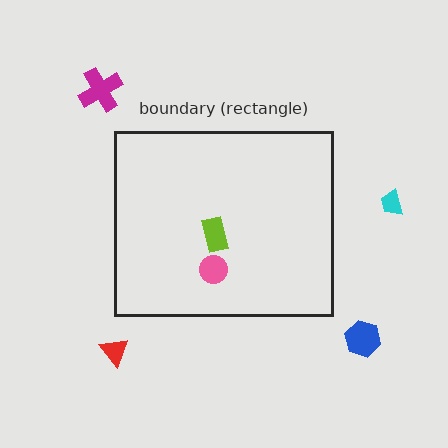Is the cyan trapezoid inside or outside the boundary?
Outside.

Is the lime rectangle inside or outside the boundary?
Inside.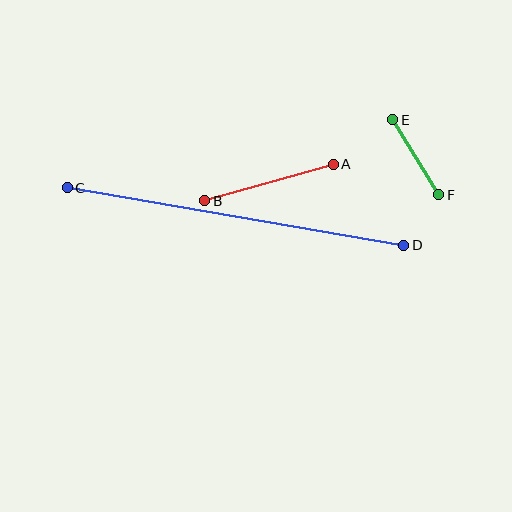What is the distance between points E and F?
The distance is approximately 88 pixels.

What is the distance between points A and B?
The distance is approximately 134 pixels.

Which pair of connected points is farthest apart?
Points C and D are farthest apart.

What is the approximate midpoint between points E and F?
The midpoint is at approximately (416, 157) pixels.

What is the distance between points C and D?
The distance is approximately 341 pixels.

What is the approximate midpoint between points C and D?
The midpoint is at approximately (236, 217) pixels.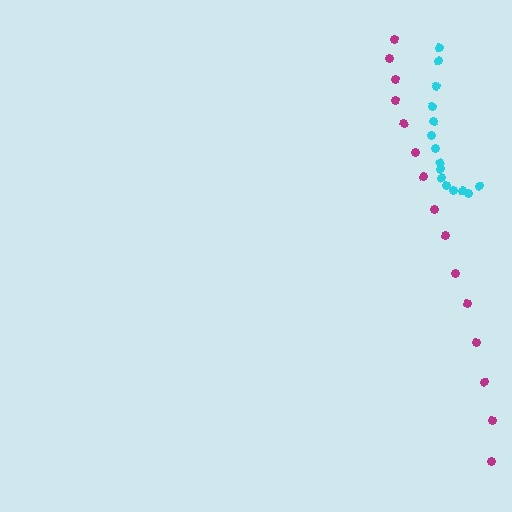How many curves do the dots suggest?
There are 2 distinct paths.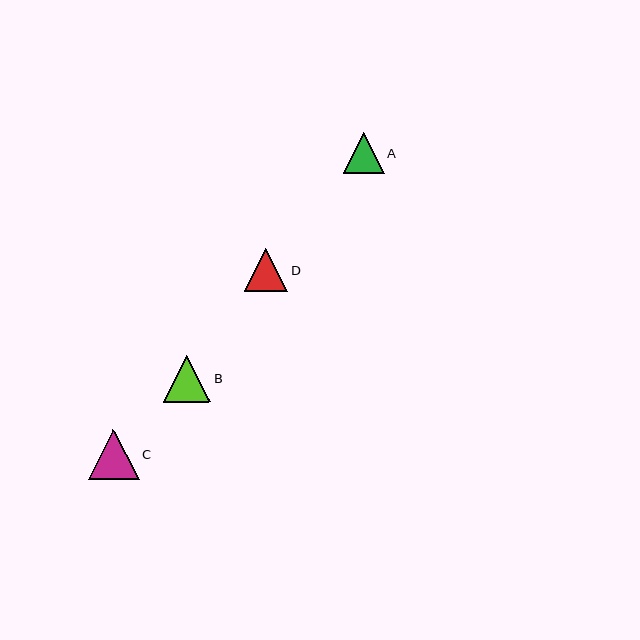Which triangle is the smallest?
Triangle A is the smallest with a size of approximately 41 pixels.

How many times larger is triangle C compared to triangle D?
Triangle C is approximately 1.1 times the size of triangle D.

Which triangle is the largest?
Triangle C is the largest with a size of approximately 50 pixels.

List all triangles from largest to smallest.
From largest to smallest: C, B, D, A.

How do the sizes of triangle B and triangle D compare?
Triangle B and triangle D are approximately the same size.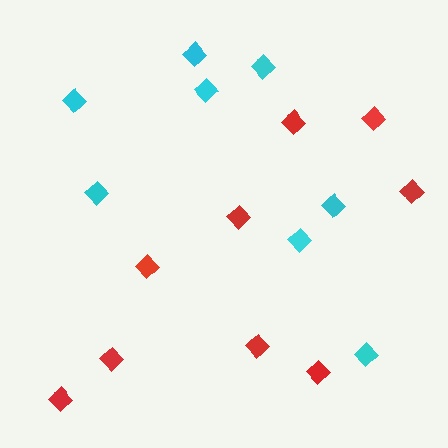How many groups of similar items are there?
There are 2 groups: one group of cyan diamonds (8) and one group of red diamonds (9).